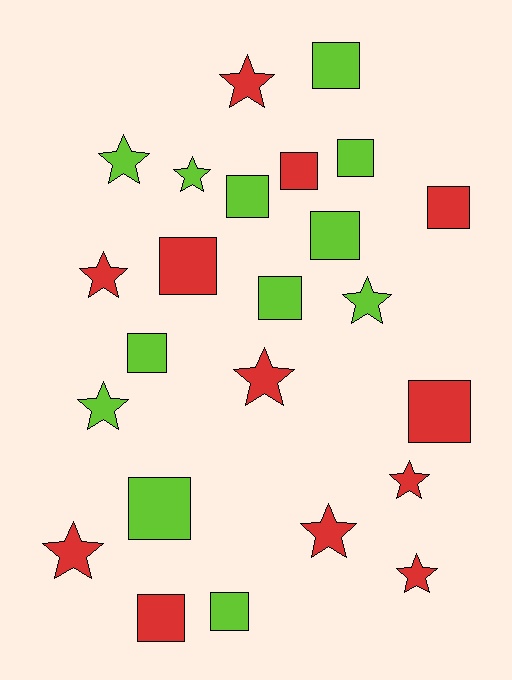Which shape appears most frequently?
Square, with 13 objects.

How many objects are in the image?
There are 24 objects.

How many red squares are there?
There are 5 red squares.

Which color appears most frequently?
Lime, with 12 objects.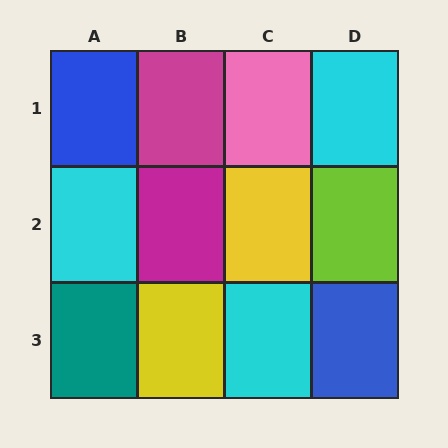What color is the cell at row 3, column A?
Teal.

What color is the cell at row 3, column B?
Yellow.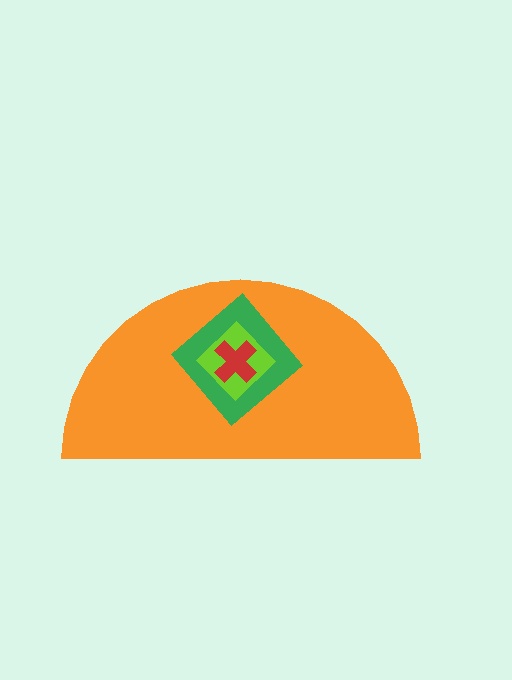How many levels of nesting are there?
4.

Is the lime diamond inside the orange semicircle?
Yes.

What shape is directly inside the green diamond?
The lime diamond.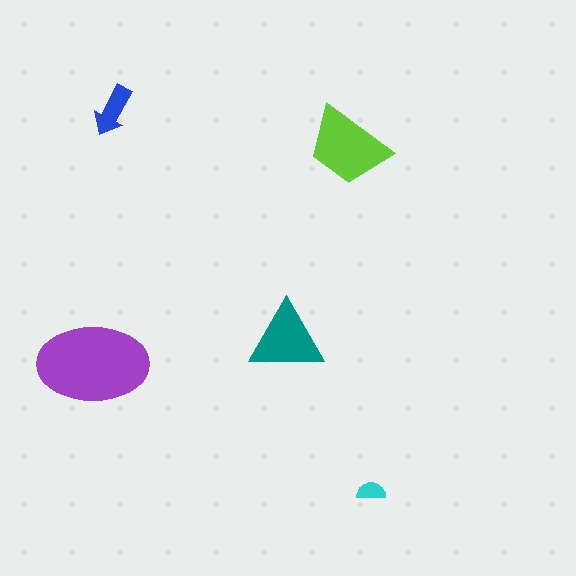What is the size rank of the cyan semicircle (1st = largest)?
5th.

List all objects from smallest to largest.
The cyan semicircle, the blue arrow, the teal triangle, the lime trapezoid, the purple ellipse.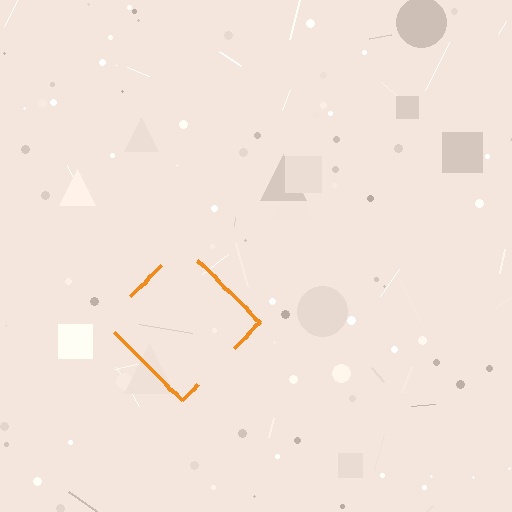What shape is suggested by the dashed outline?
The dashed outline suggests a diamond.